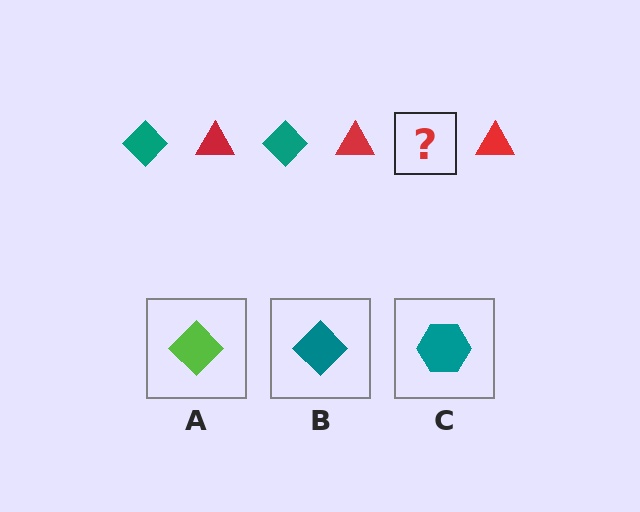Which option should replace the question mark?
Option B.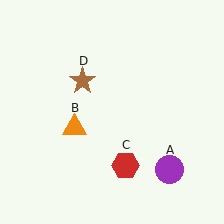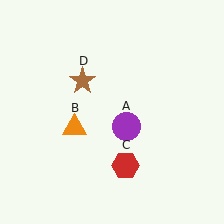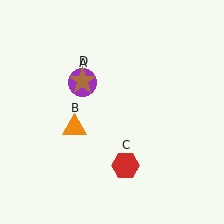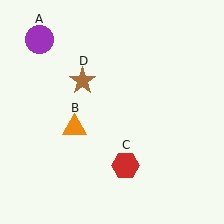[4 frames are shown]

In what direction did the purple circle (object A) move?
The purple circle (object A) moved up and to the left.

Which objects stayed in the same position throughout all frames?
Orange triangle (object B) and red hexagon (object C) and brown star (object D) remained stationary.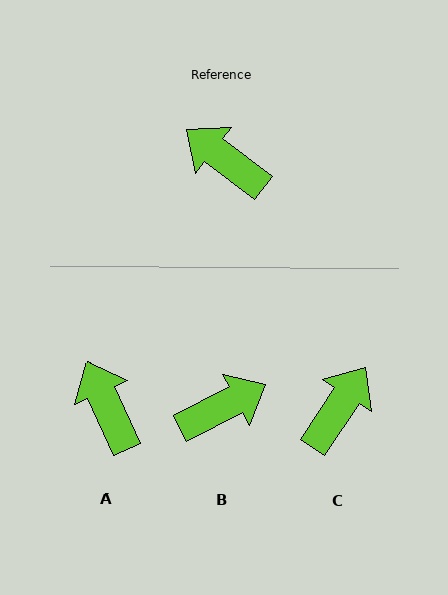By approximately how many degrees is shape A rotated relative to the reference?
Approximately 28 degrees clockwise.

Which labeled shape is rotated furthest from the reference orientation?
B, about 115 degrees away.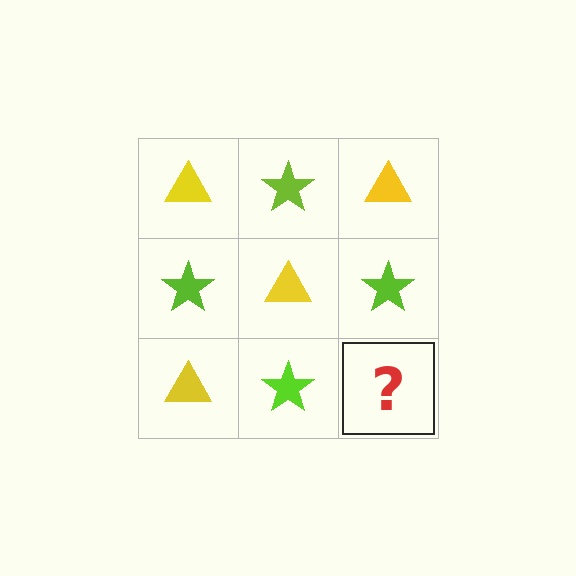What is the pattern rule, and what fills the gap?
The rule is that it alternates yellow triangle and lime star in a checkerboard pattern. The gap should be filled with a yellow triangle.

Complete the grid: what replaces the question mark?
The question mark should be replaced with a yellow triangle.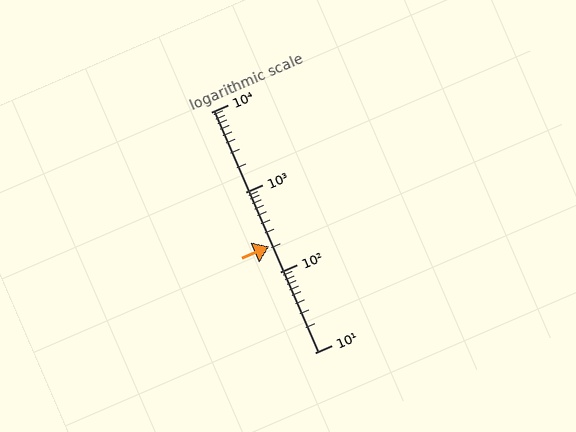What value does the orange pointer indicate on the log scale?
The pointer indicates approximately 210.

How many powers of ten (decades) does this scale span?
The scale spans 3 decades, from 10 to 10000.